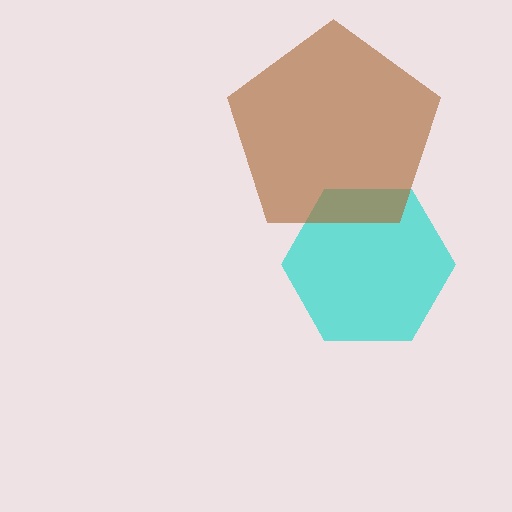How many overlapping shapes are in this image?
There are 2 overlapping shapes in the image.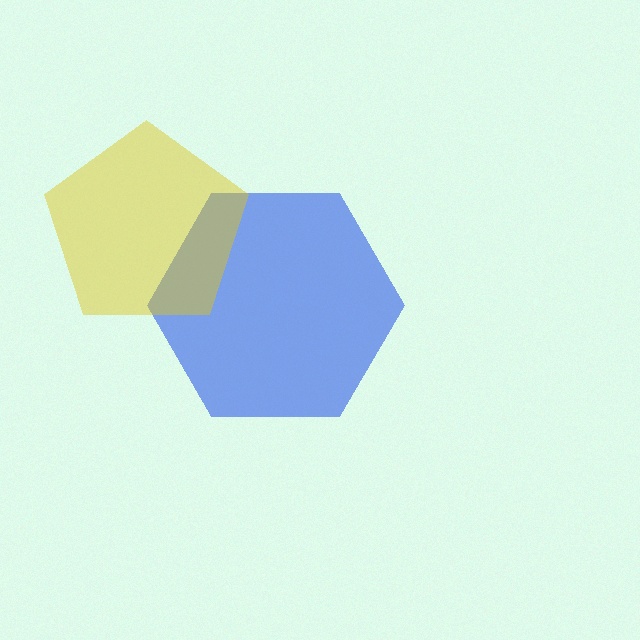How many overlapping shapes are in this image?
There are 2 overlapping shapes in the image.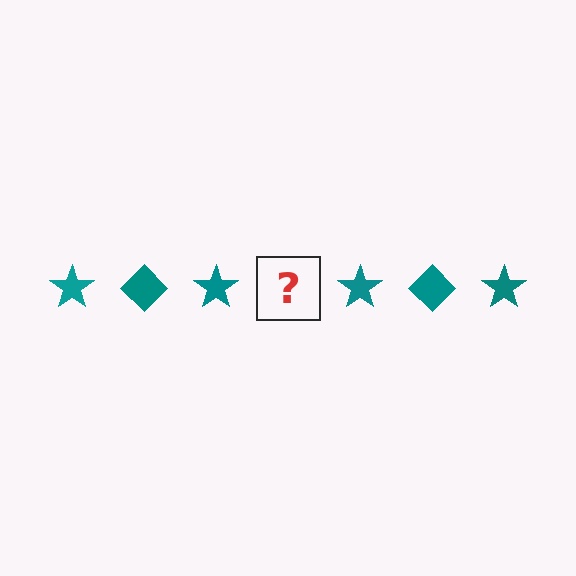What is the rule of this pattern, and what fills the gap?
The rule is that the pattern cycles through star, diamond shapes in teal. The gap should be filled with a teal diamond.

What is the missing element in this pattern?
The missing element is a teal diamond.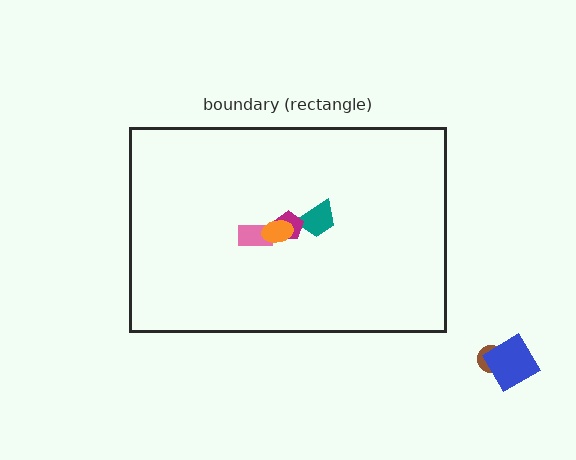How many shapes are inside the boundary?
4 inside, 2 outside.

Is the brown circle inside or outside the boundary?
Outside.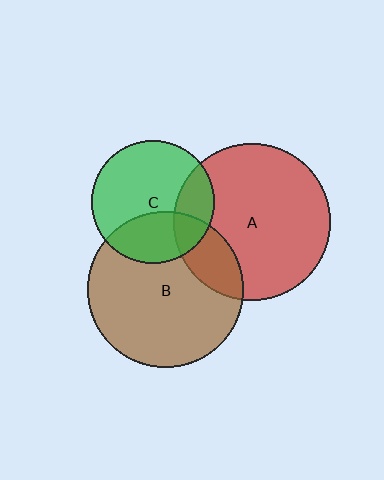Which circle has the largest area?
Circle A (red).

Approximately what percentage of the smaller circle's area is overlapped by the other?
Approximately 30%.